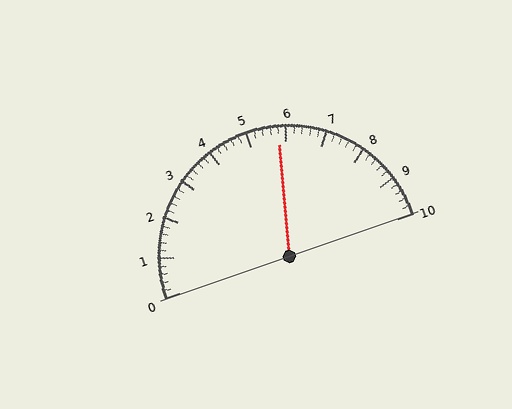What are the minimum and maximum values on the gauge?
The gauge ranges from 0 to 10.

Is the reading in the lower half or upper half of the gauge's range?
The reading is in the upper half of the range (0 to 10).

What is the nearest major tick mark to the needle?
The nearest major tick mark is 6.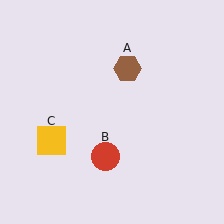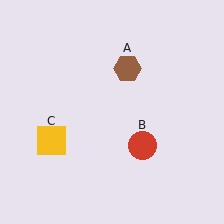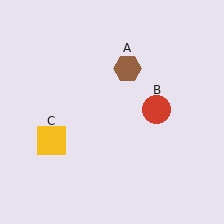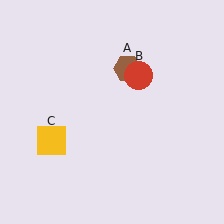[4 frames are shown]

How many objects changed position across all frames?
1 object changed position: red circle (object B).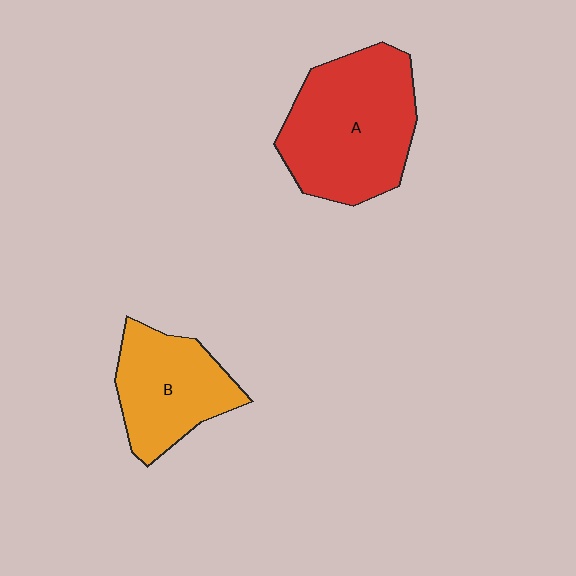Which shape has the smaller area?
Shape B (orange).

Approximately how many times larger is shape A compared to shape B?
Approximately 1.5 times.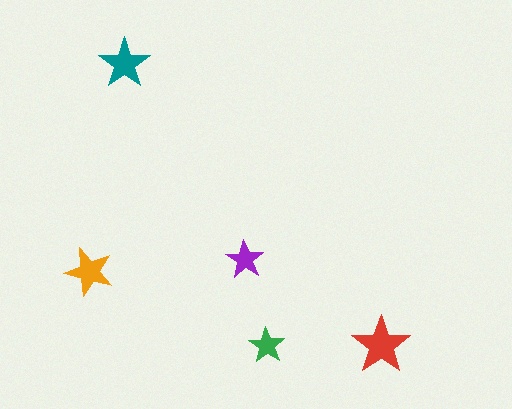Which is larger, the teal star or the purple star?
The teal one.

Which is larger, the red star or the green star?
The red one.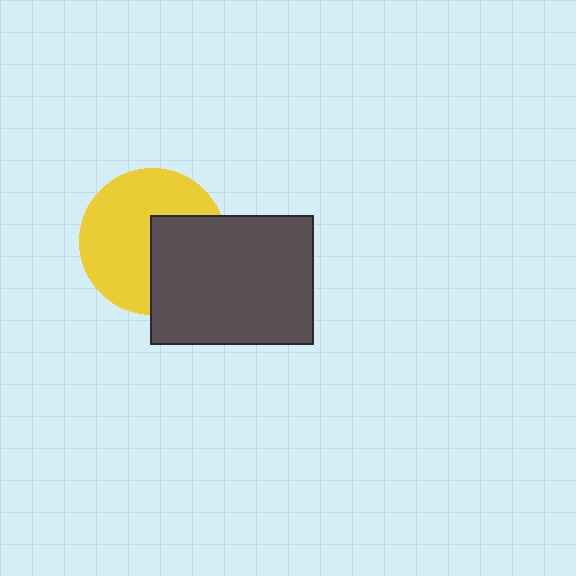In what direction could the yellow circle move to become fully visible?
The yellow circle could move left. That would shift it out from behind the dark gray rectangle entirely.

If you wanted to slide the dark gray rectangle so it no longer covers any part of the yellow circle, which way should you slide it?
Slide it right — that is the most direct way to separate the two shapes.